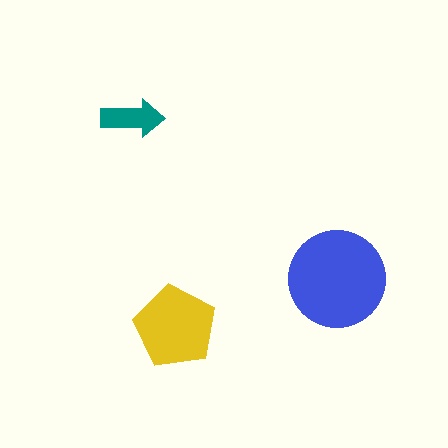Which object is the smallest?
The teal arrow.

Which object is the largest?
The blue circle.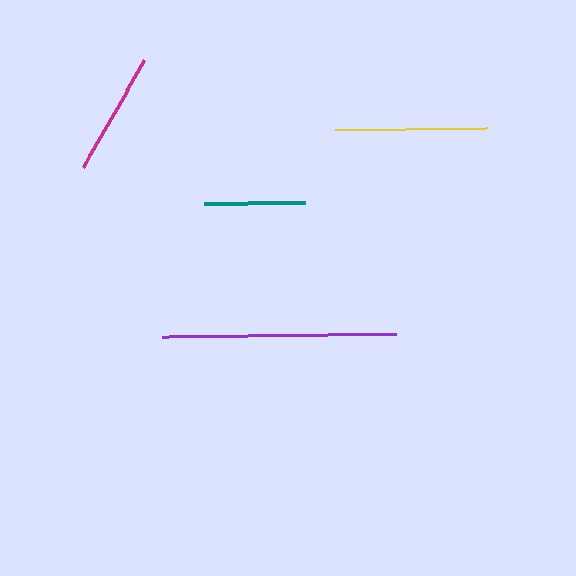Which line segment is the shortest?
The teal line is the shortest at approximately 101 pixels.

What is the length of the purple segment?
The purple segment is approximately 234 pixels long.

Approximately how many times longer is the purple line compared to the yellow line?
The purple line is approximately 1.5 times the length of the yellow line.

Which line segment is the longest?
The purple line is the longest at approximately 234 pixels.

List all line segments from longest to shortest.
From longest to shortest: purple, yellow, magenta, teal.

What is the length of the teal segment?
The teal segment is approximately 101 pixels long.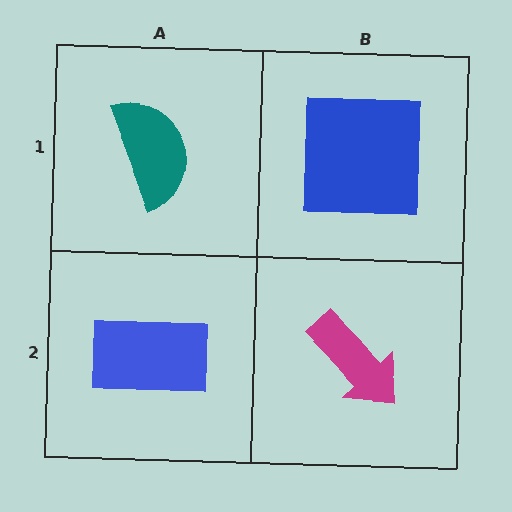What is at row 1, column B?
A blue square.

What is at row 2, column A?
A blue rectangle.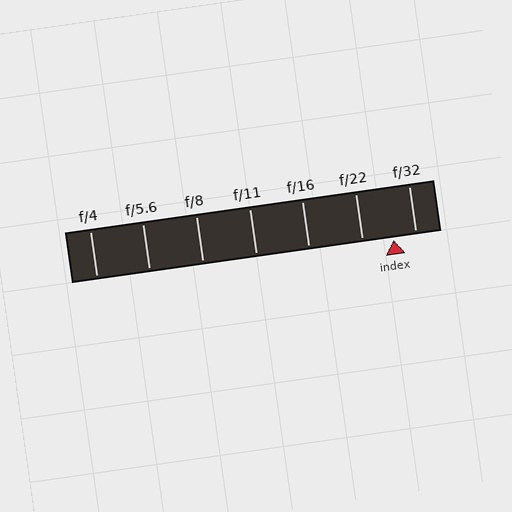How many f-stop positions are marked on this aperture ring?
There are 7 f-stop positions marked.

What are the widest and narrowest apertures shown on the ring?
The widest aperture shown is f/4 and the narrowest is f/32.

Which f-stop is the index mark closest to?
The index mark is closest to f/32.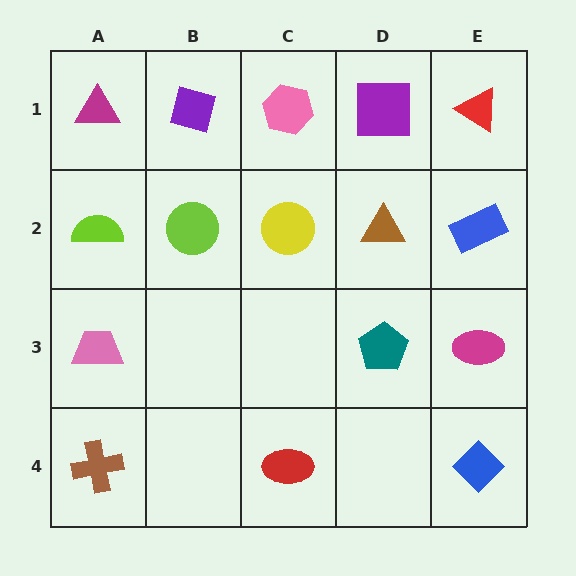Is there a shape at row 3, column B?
No, that cell is empty.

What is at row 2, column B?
A lime circle.